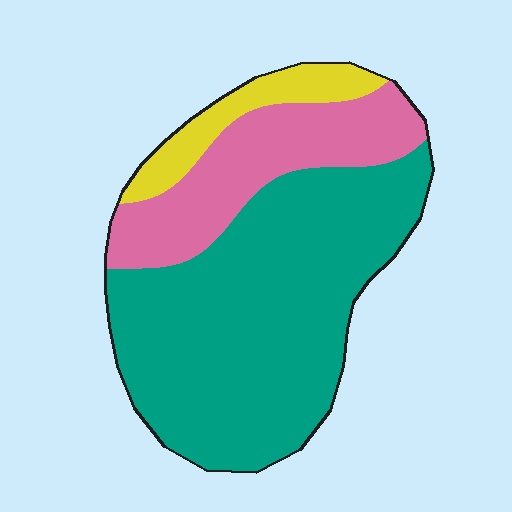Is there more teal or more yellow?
Teal.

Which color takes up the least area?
Yellow, at roughly 10%.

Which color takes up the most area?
Teal, at roughly 65%.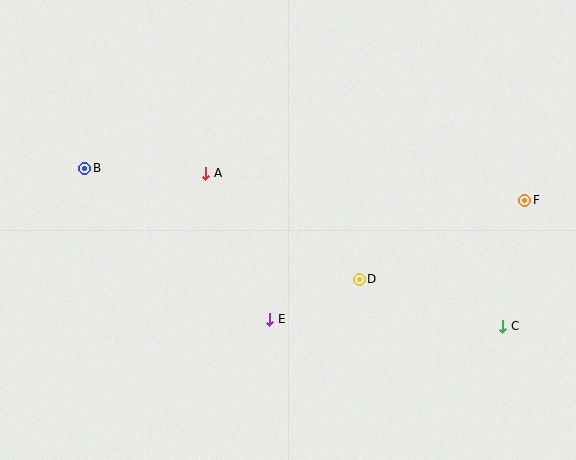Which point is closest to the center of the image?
Point D at (359, 279) is closest to the center.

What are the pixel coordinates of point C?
Point C is at (503, 326).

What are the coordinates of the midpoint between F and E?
The midpoint between F and E is at (397, 260).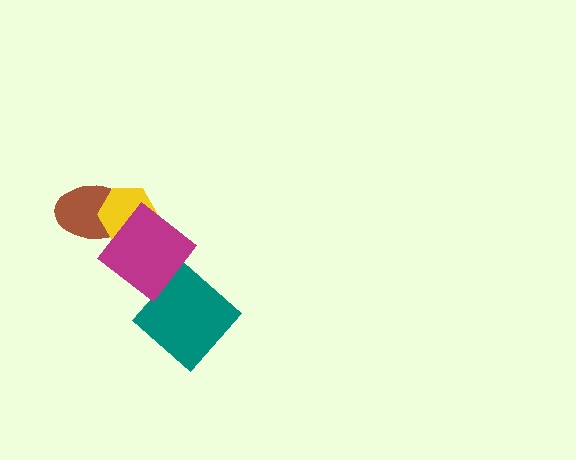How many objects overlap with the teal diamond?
0 objects overlap with the teal diamond.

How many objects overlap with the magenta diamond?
2 objects overlap with the magenta diamond.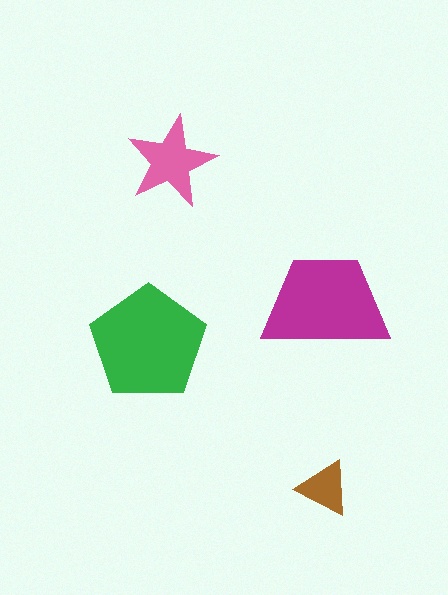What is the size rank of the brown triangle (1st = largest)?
4th.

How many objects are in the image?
There are 4 objects in the image.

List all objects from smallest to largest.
The brown triangle, the pink star, the magenta trapezoid, the green pentagon.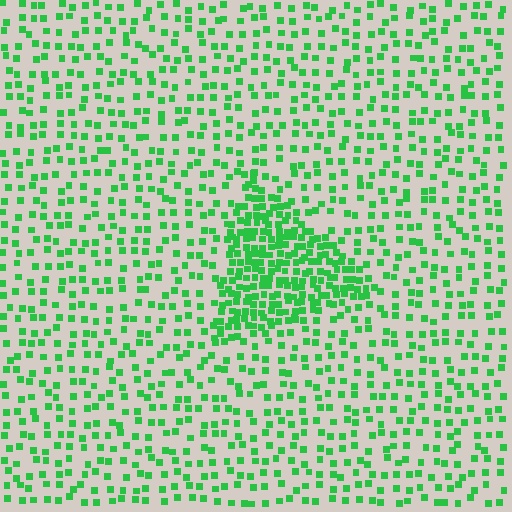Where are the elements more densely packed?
The elements are more densely packed inside the triangle boundary.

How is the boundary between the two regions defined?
The boundary is defined by a change in element density (approximately 2.6x ratio). All elements are the same color, size, and shape.